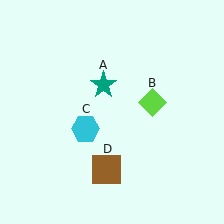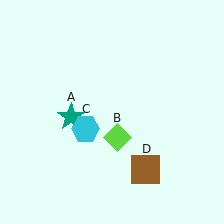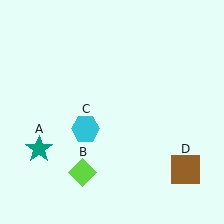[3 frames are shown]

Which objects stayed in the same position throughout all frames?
Cyan hexagon (object C) remained stationary.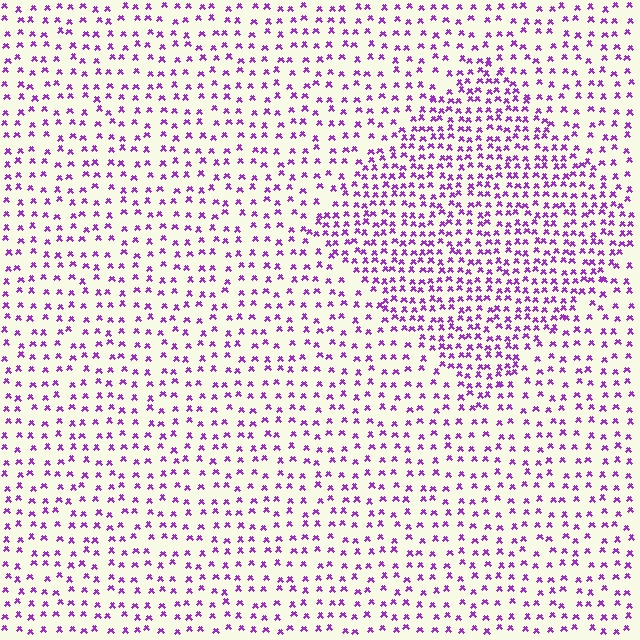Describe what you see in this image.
The image contains small purple elements arranged at two different densities. A diamond-shaped region is visible where the elements are more densely packed than the surrounding area.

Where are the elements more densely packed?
The elements are more densely packed inside the diamond boundary.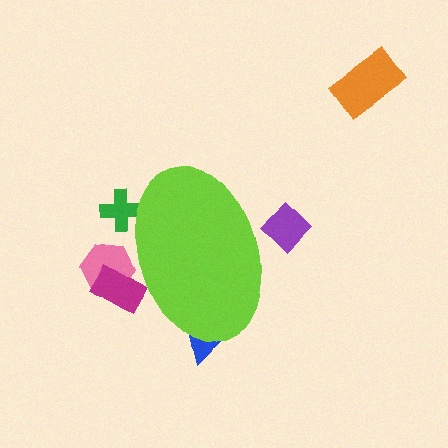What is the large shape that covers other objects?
A lime ellipse.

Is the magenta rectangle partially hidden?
Yes, the magenta rectangle is partially hidden behind the lime ellipse.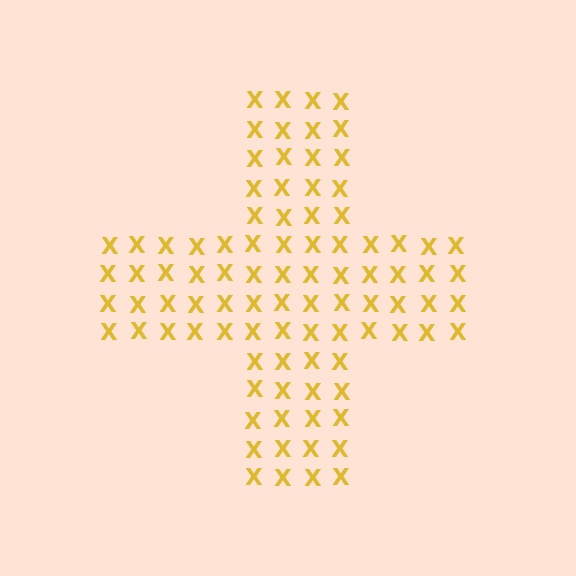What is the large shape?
The large shape is a cross.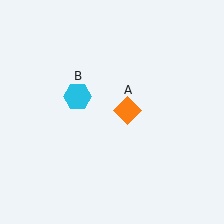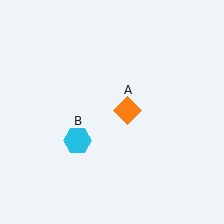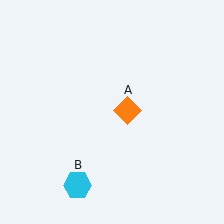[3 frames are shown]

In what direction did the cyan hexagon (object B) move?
The cyan hexagon (object B) moved down.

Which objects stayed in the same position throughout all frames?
Orange diamond (object A) remained stationary.